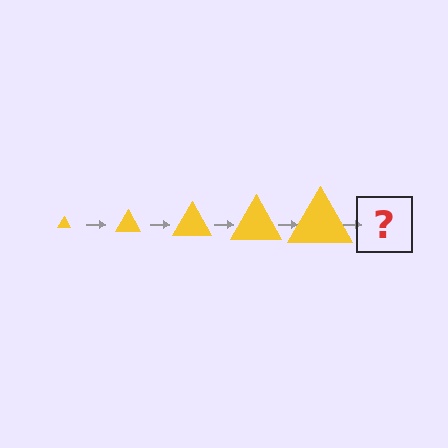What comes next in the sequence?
The next element should be a yellow triangle, larger than the previous one.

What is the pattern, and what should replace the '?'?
The pattern is that the triangle gets progressively larger each step. The '?' should be a yellow triangle, larger than the previous one.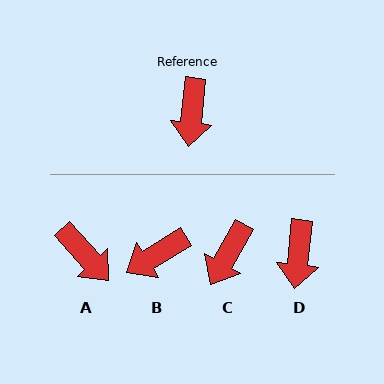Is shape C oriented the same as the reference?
No, it is off by about 24 degrees.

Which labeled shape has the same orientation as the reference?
D.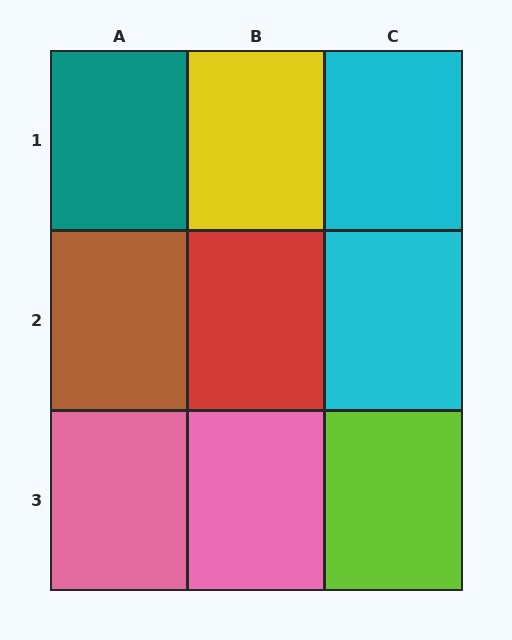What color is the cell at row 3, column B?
Pink.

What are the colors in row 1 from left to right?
Teal, yellow, cyan.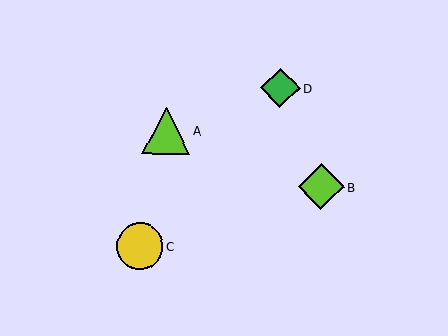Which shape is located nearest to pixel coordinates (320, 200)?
The lime diamond (labeled B) at (321, 187) is nearest to that location.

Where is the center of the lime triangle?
The center of the lime triangle is at (166, 131).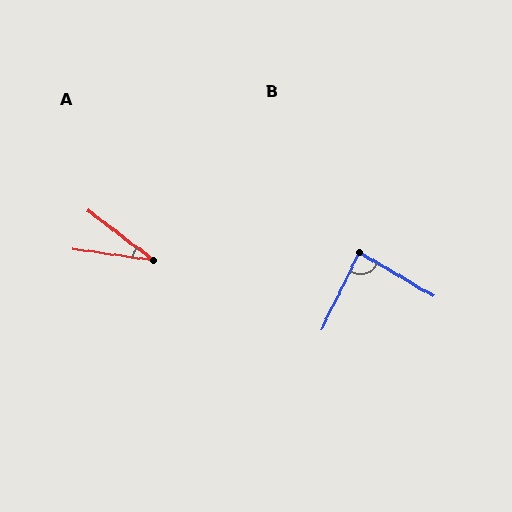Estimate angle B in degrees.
Approximately 85 degrees.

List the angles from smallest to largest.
A (30°), B (85°).